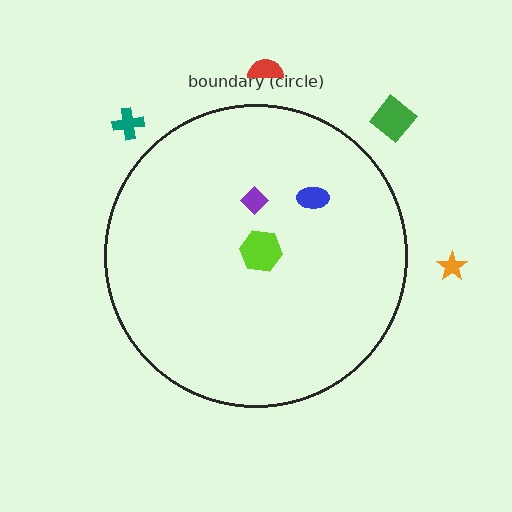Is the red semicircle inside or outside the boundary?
Outside.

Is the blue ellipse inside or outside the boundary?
Inside.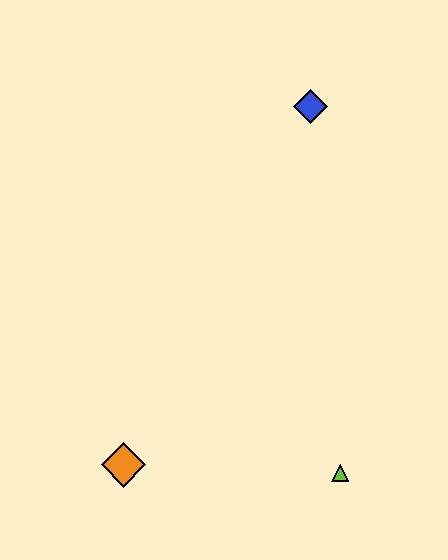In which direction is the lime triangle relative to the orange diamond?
The lime triangle is to the right of the orange diamond.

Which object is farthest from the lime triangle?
The blue diamond is farthest from the lime triangle.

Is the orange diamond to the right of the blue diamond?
No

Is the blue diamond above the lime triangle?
Yes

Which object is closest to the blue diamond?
The lime triangle is closest to the blue diamond.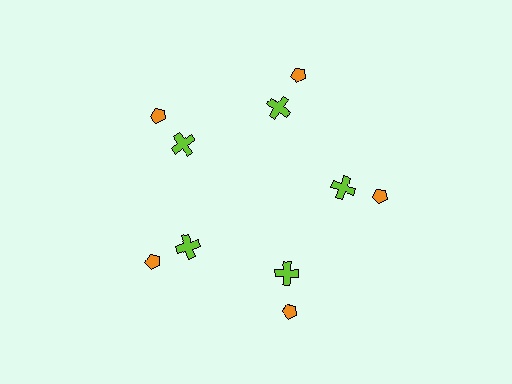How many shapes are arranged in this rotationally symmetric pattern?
There are 10 shapes, arranged in 5 groups of 2.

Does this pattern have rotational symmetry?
Yes, this pattern has 5-fold rotational symmetry. It looks the same after rotating 72 degrees around the center.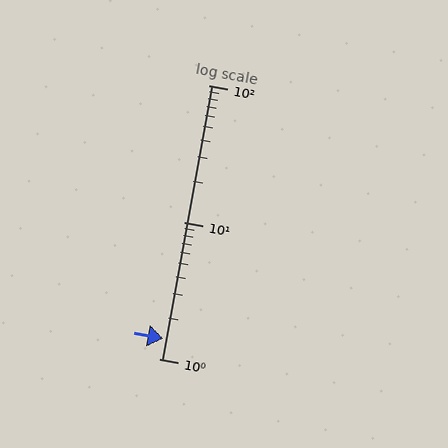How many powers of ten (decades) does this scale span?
The scale spans 2 decades, from 1 to 100.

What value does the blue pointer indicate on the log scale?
The pointer indicates approximately 1.4.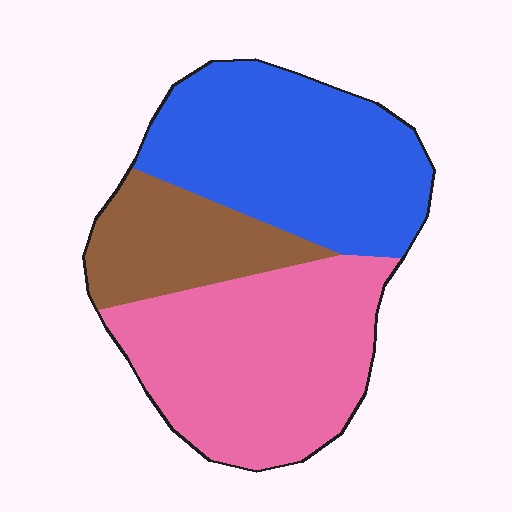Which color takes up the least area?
Brown, at roughly 20%.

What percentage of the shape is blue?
Blue takes up between a quarter and a half of the shape.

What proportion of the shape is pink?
Pink covers about 40% of the shape.